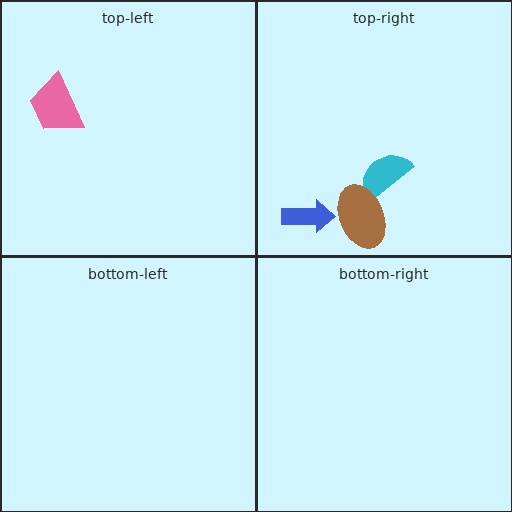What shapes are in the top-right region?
The cyan semicircle, the brown ellipse, the blue arrow.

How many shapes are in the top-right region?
3.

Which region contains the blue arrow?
The top-right region.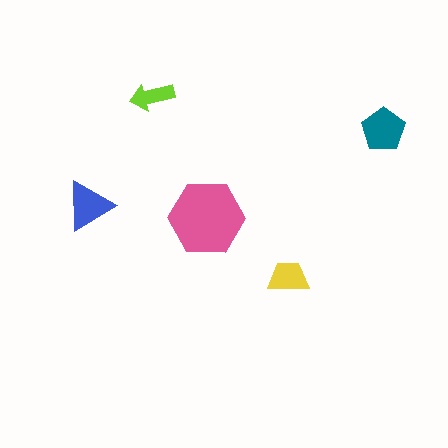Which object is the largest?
The pink hexagon.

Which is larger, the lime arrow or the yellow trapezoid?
The yellow trapezoid.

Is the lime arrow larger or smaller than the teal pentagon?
Smaller.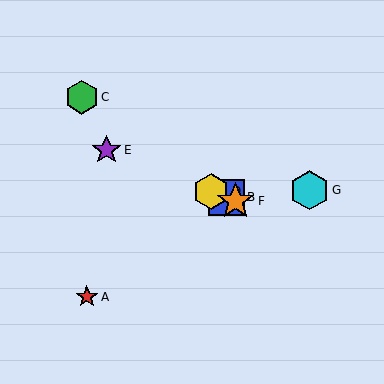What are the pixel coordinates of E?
Object E is at (107, 150).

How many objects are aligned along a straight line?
4 objects (B, D, E, F) are aligned along a straight line.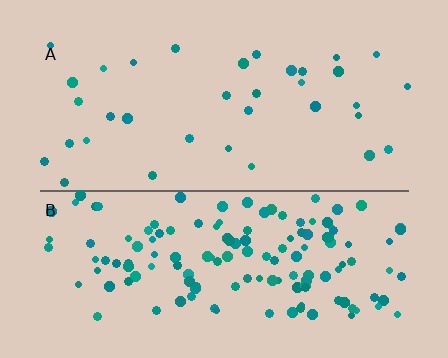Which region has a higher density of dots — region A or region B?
B (the bottom).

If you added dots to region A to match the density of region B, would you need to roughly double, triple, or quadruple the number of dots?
Approximately quadruple.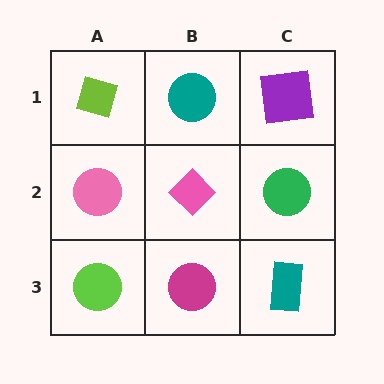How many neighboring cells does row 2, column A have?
3.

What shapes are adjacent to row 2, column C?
A purple square (row 1, column C), a teal rectangle (row 3, column C), a pink diamond (row 2, column B).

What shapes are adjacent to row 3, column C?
A green circle (row 2, column C), a magenta circle (row 3, column B).